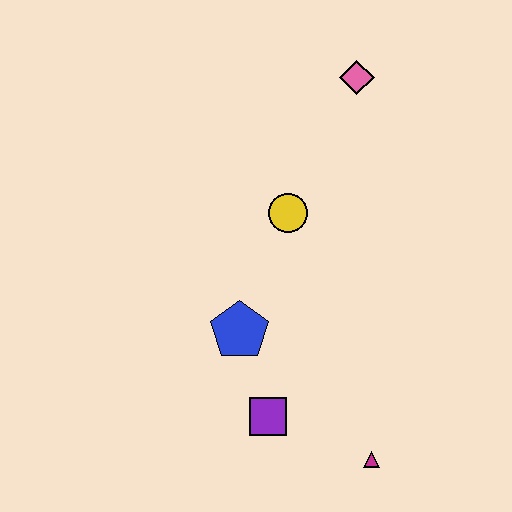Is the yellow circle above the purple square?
Yes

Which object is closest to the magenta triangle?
The purple square is closest to the magenta triangle.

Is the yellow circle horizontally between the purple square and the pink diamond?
Yes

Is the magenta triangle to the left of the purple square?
No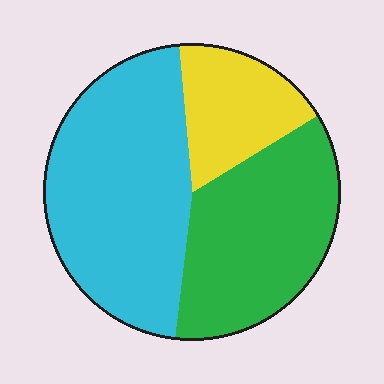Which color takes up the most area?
Cyan, at roughly 45%.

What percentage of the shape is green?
Green covers about 35% of the shape.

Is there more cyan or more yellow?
Cyan.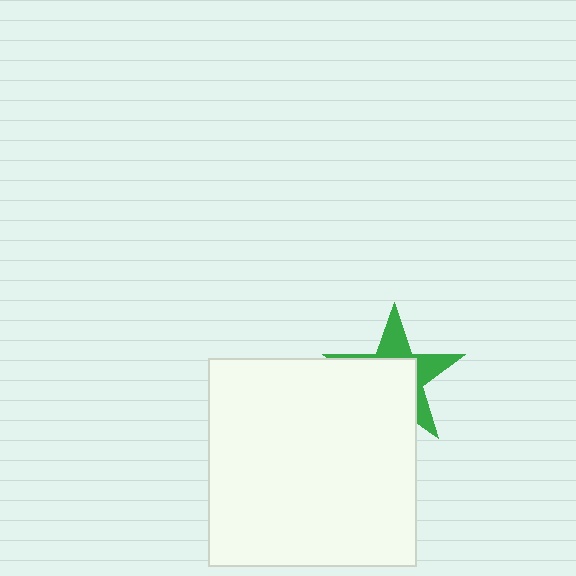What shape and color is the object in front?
The object in front is a white square.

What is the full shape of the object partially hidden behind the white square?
The partially hidden object is a green star.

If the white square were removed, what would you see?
You would see the complete green star.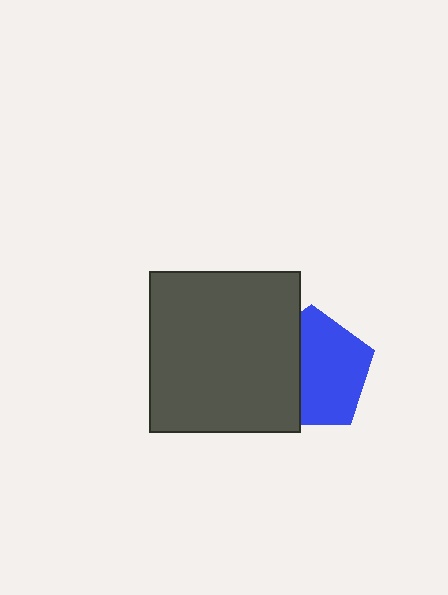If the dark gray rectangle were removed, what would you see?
You would see the complete blue pentagon.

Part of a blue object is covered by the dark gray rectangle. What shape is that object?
It is a pentagon.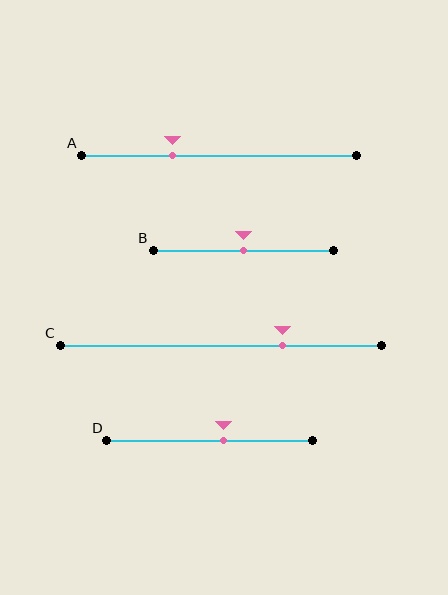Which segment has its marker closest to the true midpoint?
Segment B has its marker closest to the true midpoint.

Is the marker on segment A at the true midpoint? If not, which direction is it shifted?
No, the marker on segment A is shifted to the left by about 17% of the segment length.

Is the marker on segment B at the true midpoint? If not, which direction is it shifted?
Yes, the marker on segment B is at the true midpoint.